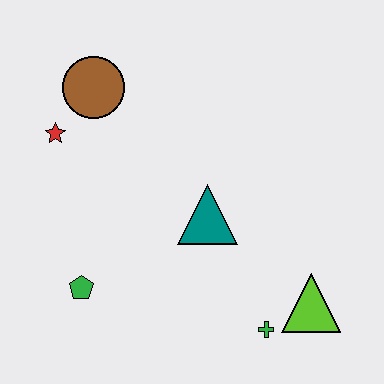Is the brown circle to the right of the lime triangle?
No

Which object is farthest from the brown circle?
The lime triangle is farthest from the brown circle.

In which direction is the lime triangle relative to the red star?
The lime triangle is to the right of the red star.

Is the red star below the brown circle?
Yes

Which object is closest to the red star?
The brown circle is closest to the red star.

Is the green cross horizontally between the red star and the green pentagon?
No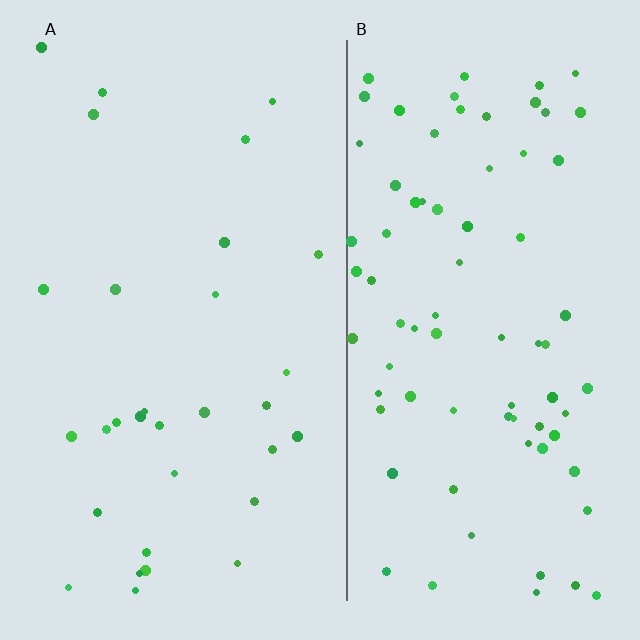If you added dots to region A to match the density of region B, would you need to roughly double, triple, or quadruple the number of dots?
Approximately triple.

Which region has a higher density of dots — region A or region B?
B (the right).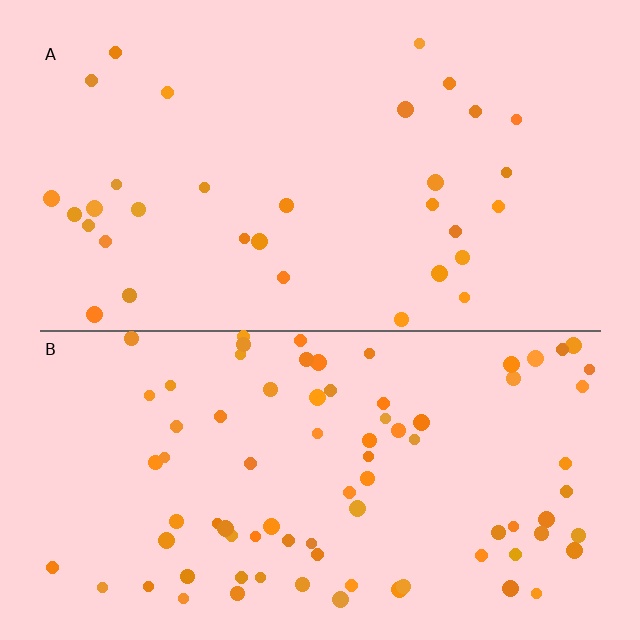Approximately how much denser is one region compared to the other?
Approximately 2.5× — region B over region A.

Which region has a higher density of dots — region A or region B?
B (the bottom).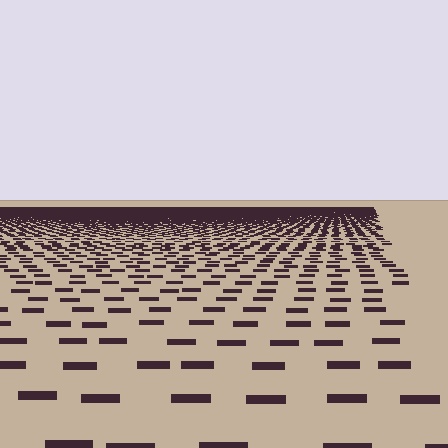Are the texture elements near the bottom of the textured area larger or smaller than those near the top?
Larger. Near the bottom, elements are closer to the viewer and appear at a bigger on-screen size.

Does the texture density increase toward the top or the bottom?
Density increases toward the top.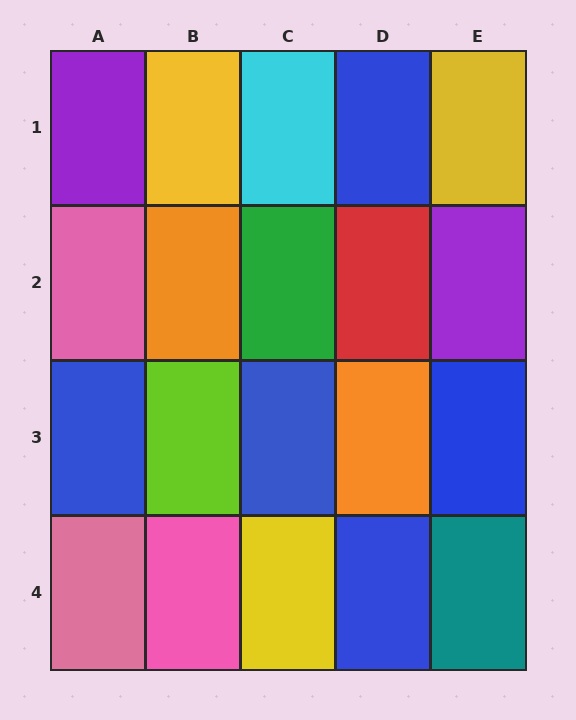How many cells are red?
1 cell is red.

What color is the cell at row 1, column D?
Blue.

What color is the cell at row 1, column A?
Purple.